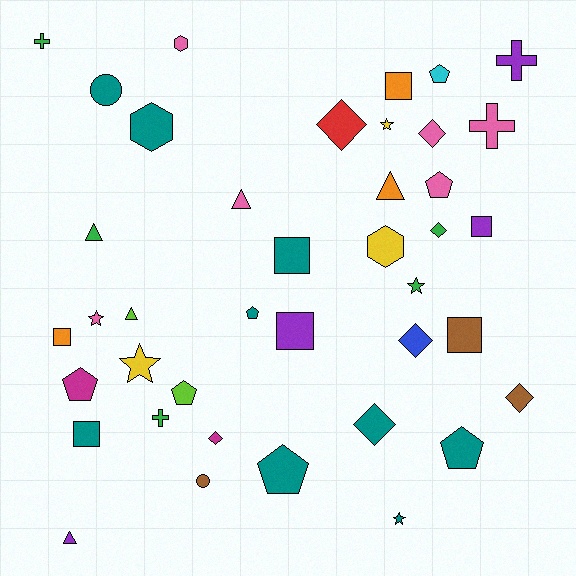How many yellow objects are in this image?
There are 3 yellow objects.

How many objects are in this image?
There are 40 objects.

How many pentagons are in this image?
There are 7 pentagons.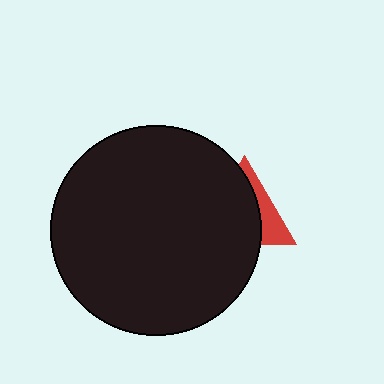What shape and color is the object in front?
The object in front is a black circle.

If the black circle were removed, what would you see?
You would see the complete red triangle.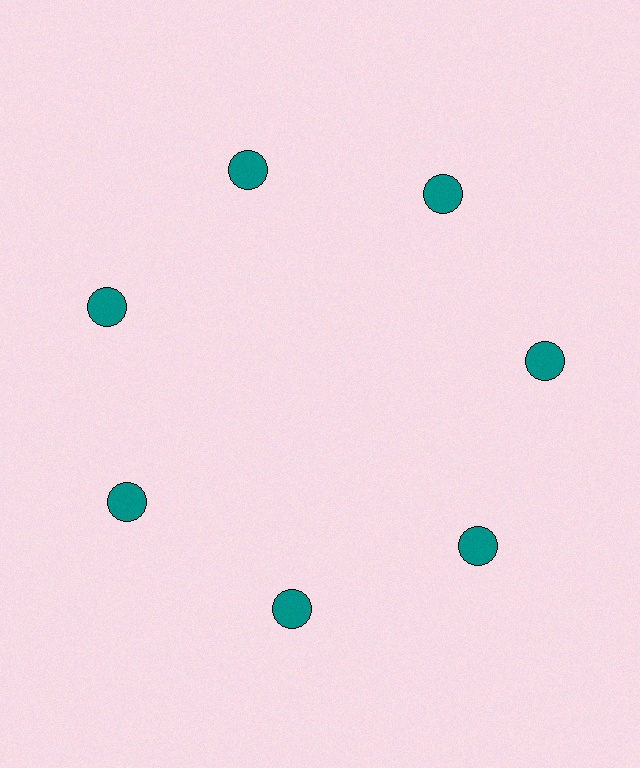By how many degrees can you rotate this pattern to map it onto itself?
The pattern maps onto itself every 51 degrees of rotation.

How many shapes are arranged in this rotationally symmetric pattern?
There are 14 shapes, arranged in 7 groups of 2.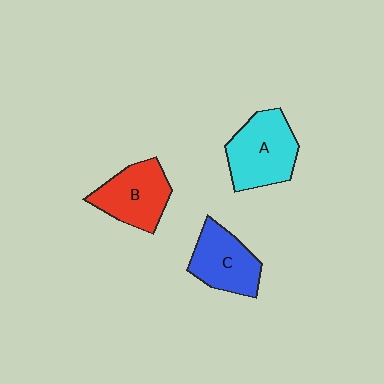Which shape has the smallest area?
Shape C (blue).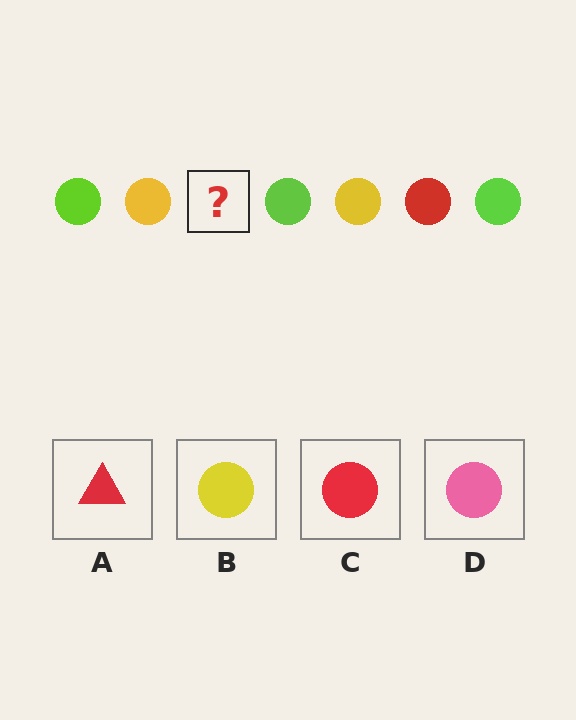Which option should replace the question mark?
Option C.